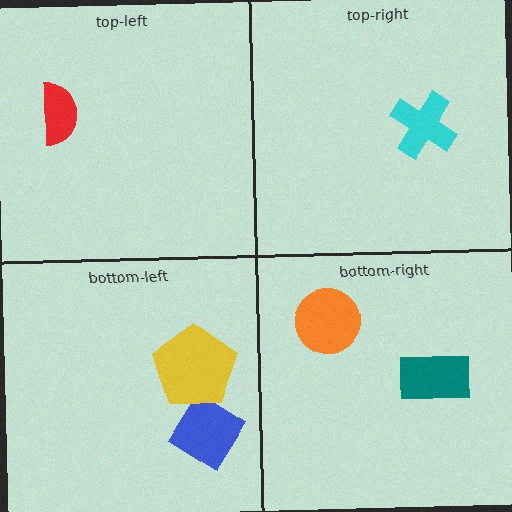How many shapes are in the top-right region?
1.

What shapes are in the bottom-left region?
The blue diamond, the yellow pentagon.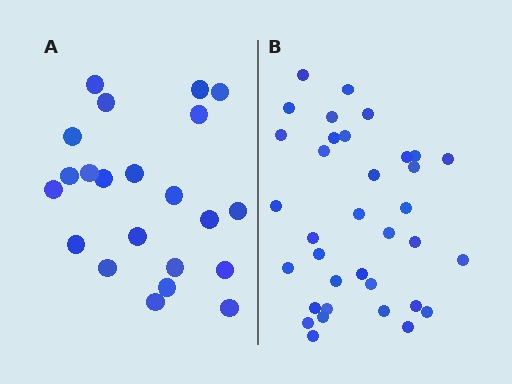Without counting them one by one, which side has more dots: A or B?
Region B (the right region) has more dots.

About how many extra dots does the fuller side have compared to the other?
Region B has approximately 15 more dots than region A.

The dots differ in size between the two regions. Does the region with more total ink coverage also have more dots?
No. Region A has more total ink coverage because its dots are larger, but region B actually contains more individual dots. Total area can be misleading — the number of items is what matters here.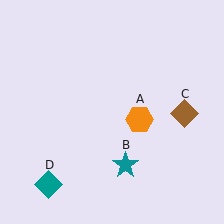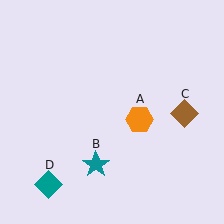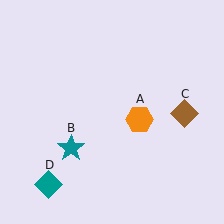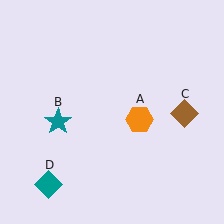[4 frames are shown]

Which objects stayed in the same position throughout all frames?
Orange hexagon (object A) and brown diamond (object C) and teal diamond (object D) remained stationary.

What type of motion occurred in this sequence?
The teal star (object B) rotated clockwise around the center of the scene.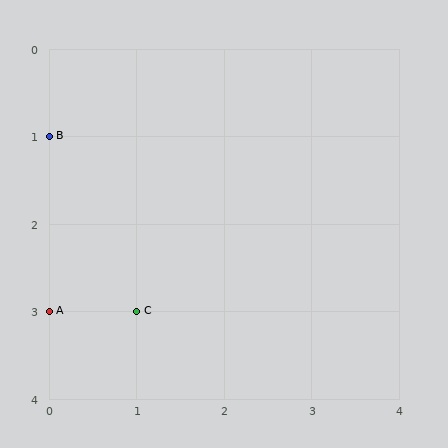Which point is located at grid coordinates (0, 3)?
Point A is at (0, 3).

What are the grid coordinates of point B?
Point B is at grid coordinates (0, 1).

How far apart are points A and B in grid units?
Points A and B are 2 rows apart.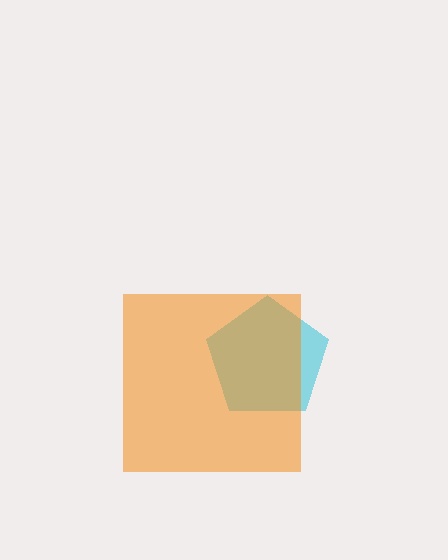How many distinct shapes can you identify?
There are 2 distinct shapes: a cyan pentagon, an orange square.